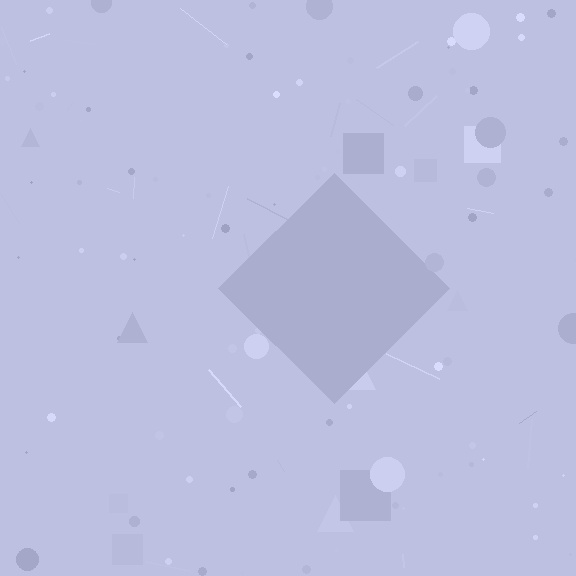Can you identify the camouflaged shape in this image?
The camouflaged shape is a diamond.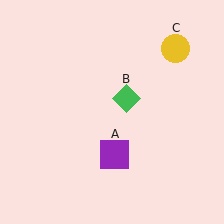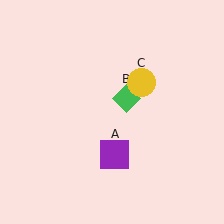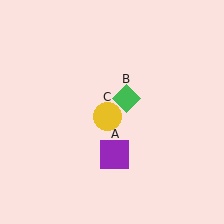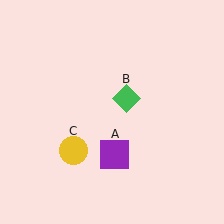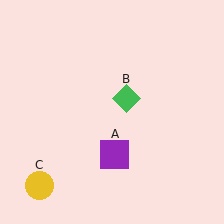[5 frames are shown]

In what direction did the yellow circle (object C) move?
The yellow circle (object C) moved down and to the left.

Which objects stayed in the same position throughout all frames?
Purple square (object A) and green diamond (object B) remained stationary.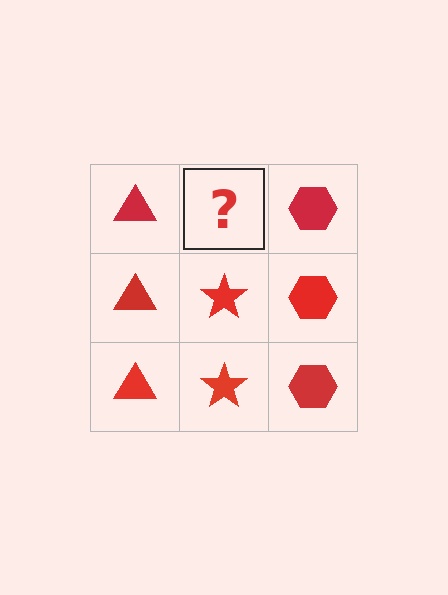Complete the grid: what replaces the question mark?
The question mark should be replaced with a red star.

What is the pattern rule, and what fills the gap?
The rule is that each column has a consistent shape. The gap should be filled with a red star.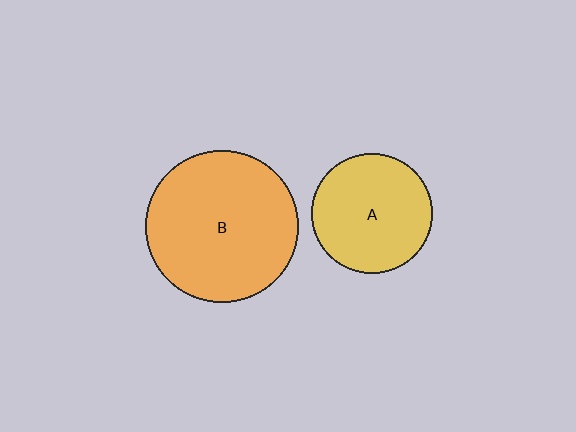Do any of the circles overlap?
No, none of the circles overlap.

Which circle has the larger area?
Circle B (orange).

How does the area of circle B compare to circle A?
Approximately 1.6 times.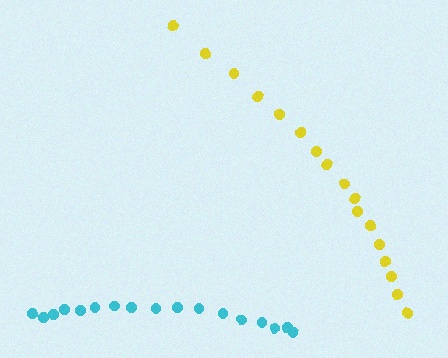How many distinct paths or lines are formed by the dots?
There are 2 distinct paths.